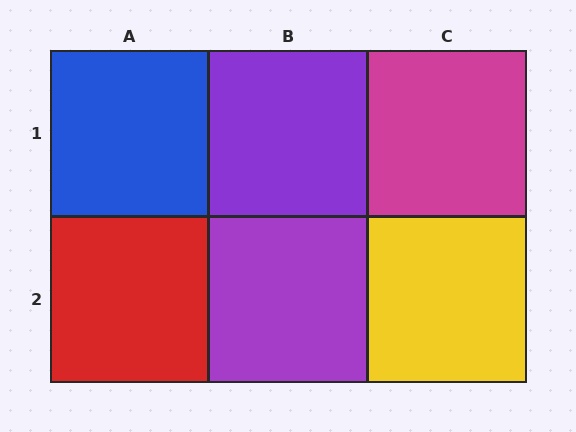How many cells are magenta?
1 cell is magenta.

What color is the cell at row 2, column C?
Yellow.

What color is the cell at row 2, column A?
Red.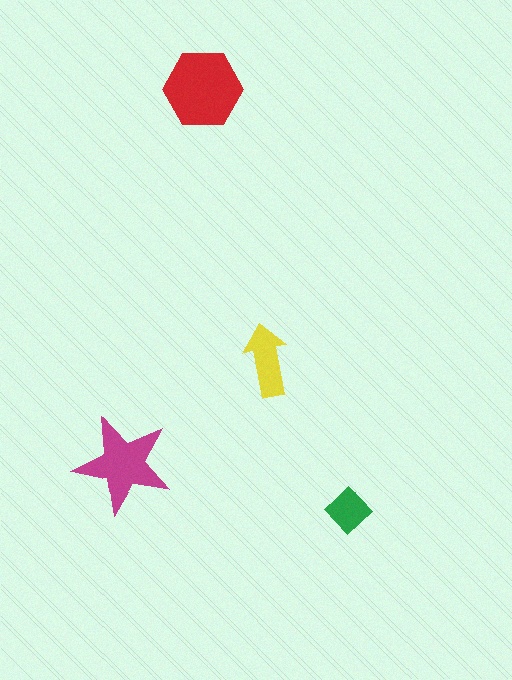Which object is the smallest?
The green diamond.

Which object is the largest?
The red hexagon.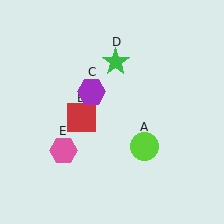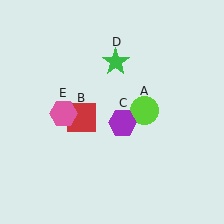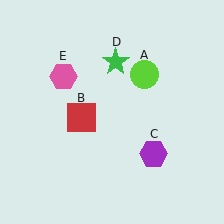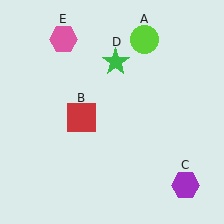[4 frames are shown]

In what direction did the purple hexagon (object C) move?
The purple hexagon (object C) moved down and to the right.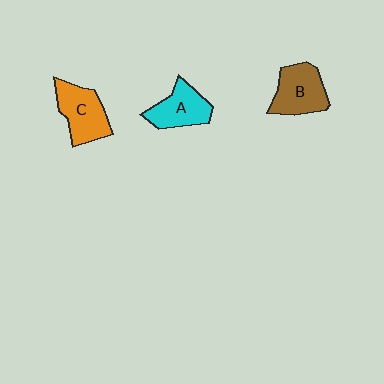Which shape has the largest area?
Shape B (brown).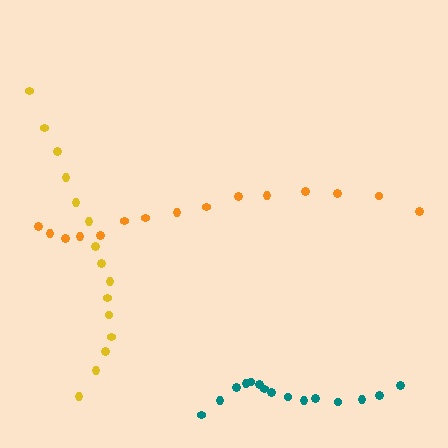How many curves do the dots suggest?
There are 3 distinct paths.